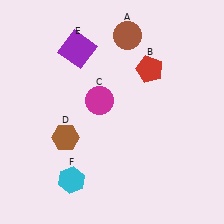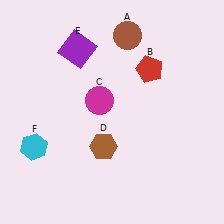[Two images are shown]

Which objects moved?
The objects that moved are: the brown hexagon (D), the cyan hexagon (F).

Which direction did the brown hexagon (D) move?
The brown hexagon (D) moved right.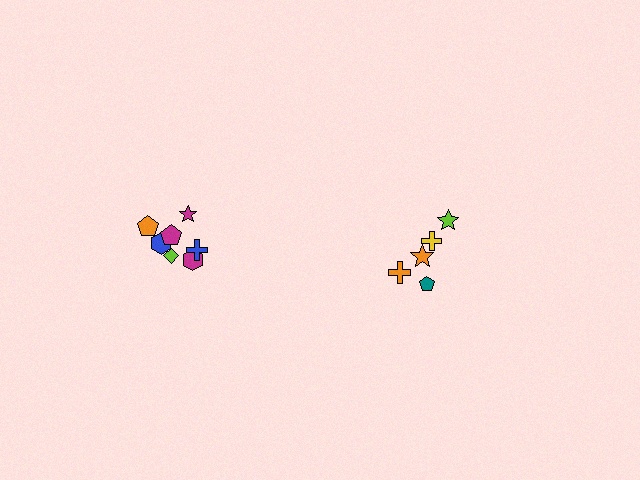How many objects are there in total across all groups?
There are 12 objects.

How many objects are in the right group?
There are 5 objects.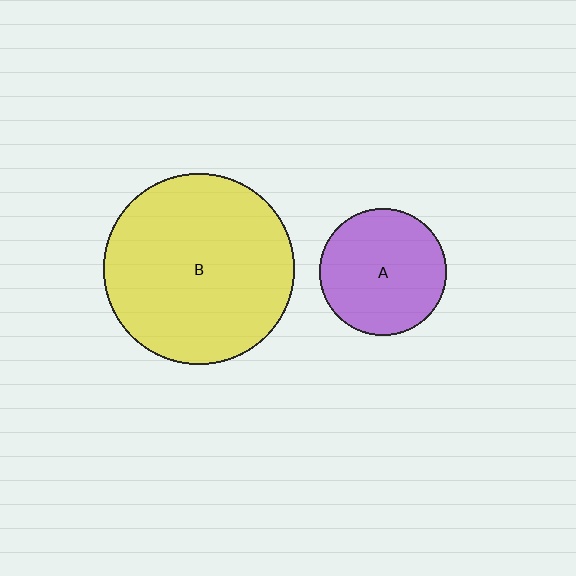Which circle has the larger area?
Circle B (yellow).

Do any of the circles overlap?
No, none of the circles overlap.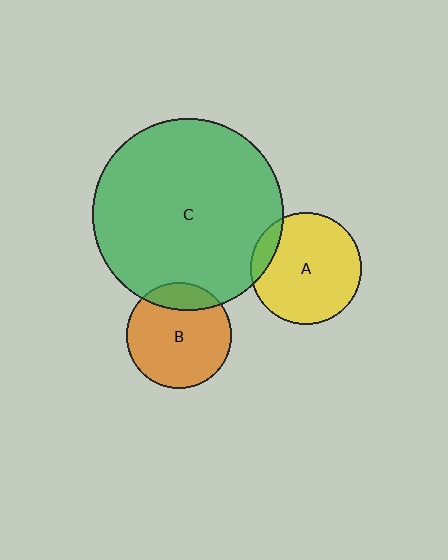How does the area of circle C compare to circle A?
Approximately 3.0 times.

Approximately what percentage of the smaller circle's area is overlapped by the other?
Approximately 10%.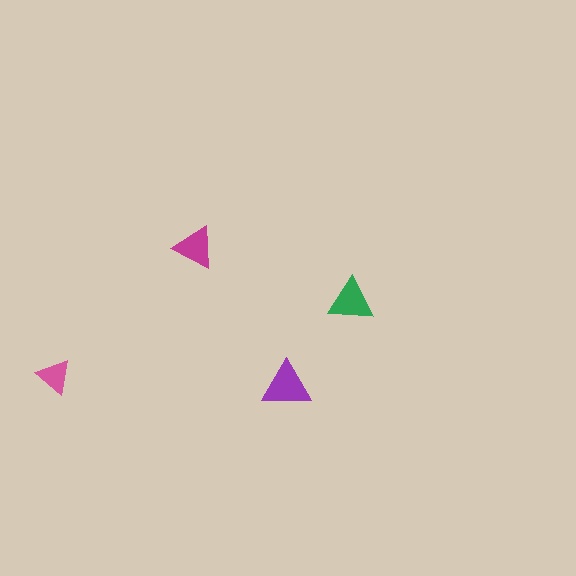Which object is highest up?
The magenta triangle is topmost.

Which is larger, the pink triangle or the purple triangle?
The purple one.